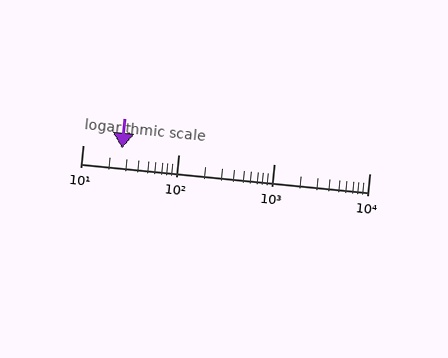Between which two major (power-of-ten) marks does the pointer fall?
The pointer is between 10 and 100.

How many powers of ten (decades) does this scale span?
The scale spans 3 decades, from 10 to 10000.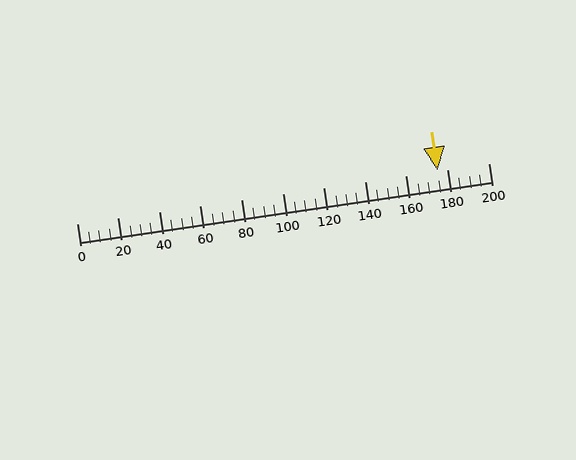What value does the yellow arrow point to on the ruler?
The yellow arrow points to approximately 175.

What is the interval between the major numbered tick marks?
The major tick marks are spaced 20 units apart.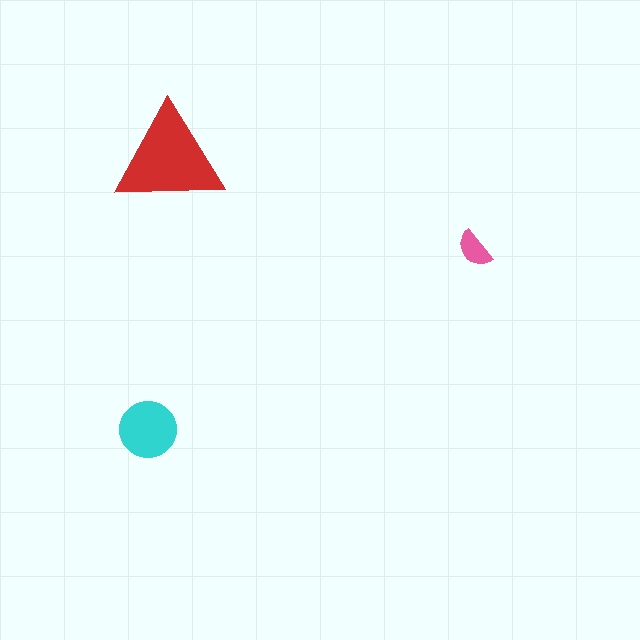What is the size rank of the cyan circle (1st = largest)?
2nd.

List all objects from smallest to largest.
The pink semicircle, the cyan circle, the red triangle.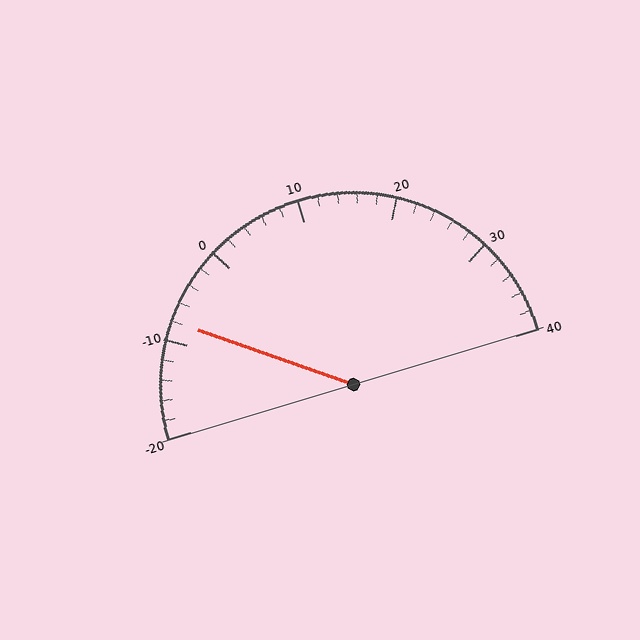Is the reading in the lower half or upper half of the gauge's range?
The reading is in the lower half of the range (-20 to 40).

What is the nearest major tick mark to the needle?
The nearest major tick mark is -10.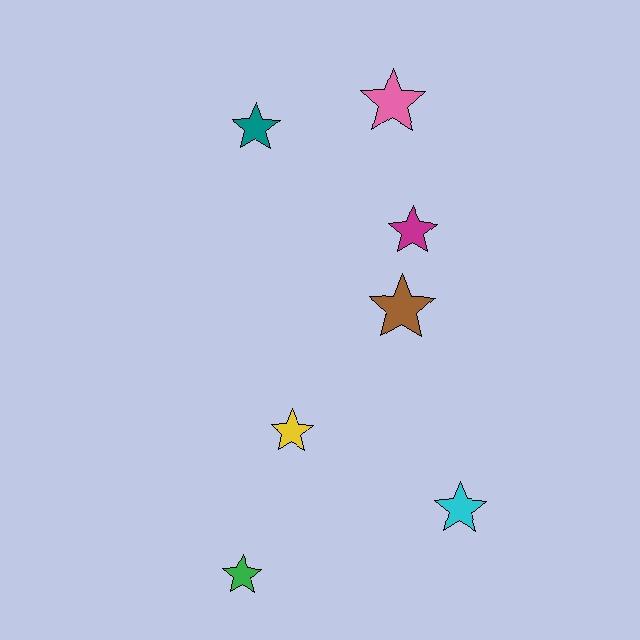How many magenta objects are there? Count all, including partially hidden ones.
There is 1 magenta object.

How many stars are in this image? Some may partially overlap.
There are 7 stars.